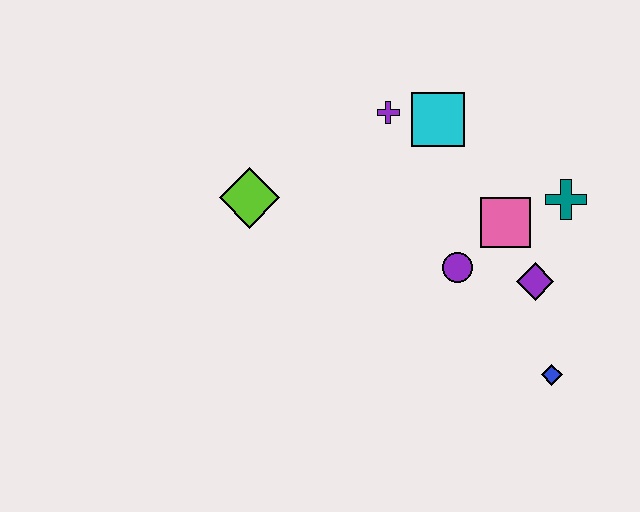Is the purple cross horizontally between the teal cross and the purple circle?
No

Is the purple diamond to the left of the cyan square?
No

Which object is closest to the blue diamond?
The purple diamond is closest to the blue diamond.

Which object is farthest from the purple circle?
The lime diamond is farthest from the purple circle.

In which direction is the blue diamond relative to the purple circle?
The blue diamond is below the purple circle.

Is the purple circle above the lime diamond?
No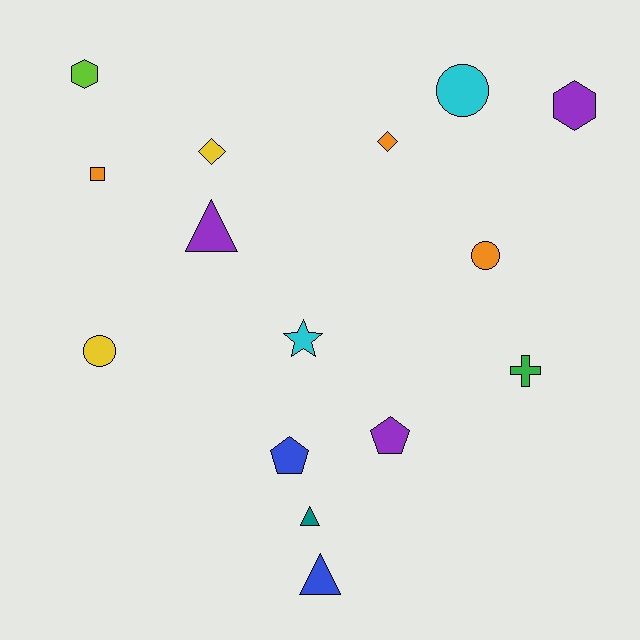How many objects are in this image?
There are 15 objects.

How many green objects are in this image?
There is 1 green object.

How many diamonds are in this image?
There are 2 diamonds.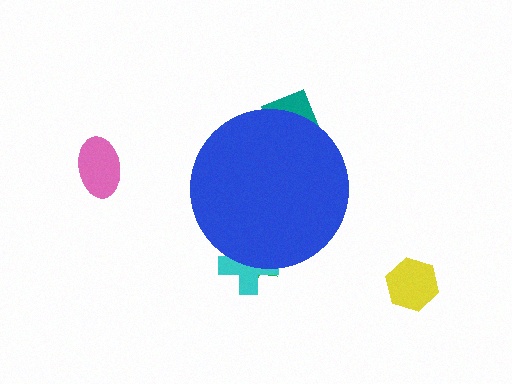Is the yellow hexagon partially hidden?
No, the yellow hexagon is fully visible.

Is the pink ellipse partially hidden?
No, the pink ellipse is fully visible.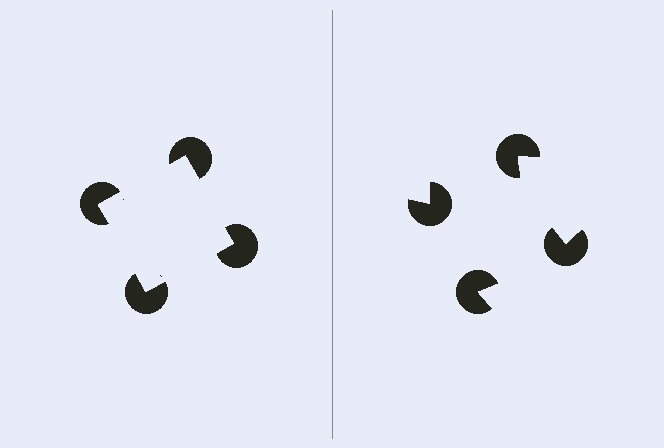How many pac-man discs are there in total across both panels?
8 — 4 on each side.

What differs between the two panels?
The pac-man discs are positioned identically on both sides; only the wedge orientations differ. On the left they align to a square; on the right they are misaligned.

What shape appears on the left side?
An illusory square.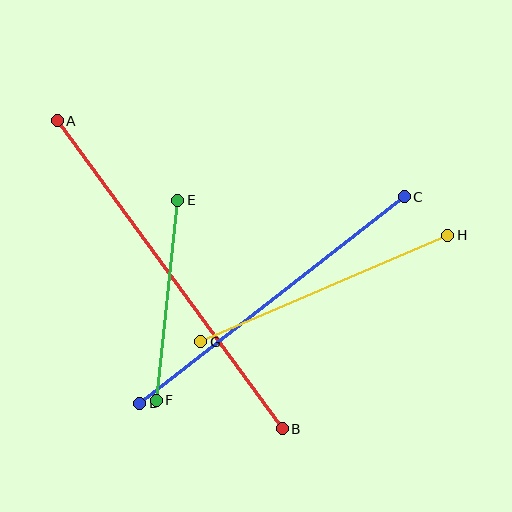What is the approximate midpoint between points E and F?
The midpoint is at approximately (167, 300) pixels.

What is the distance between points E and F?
The distance is approximately 201 pixels.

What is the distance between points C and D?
The distance is approximately 336 pixels.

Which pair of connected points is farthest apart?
Points A and B are farthest apart.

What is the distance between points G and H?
The distance is approximately 269 pixels.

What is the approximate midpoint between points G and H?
The midpoint is at approximately (324, 289) pixels.